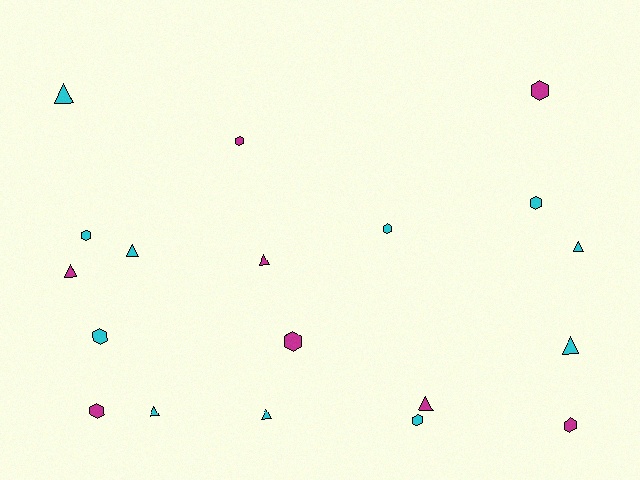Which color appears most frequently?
Cyan, with 11 objects.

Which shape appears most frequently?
Hexagon, with 10 objects.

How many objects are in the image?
There are 19 objects.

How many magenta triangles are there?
There are 3 magenta triangles.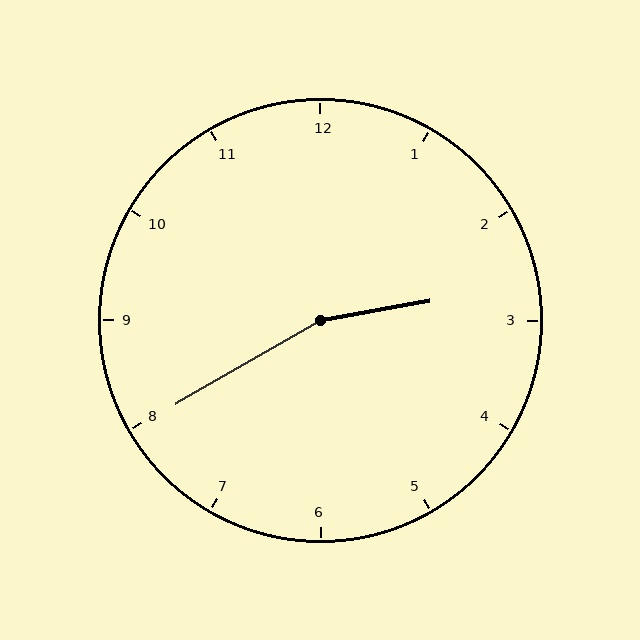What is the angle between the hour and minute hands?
Approximately 160 degrees.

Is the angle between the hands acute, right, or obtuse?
It is obtuse.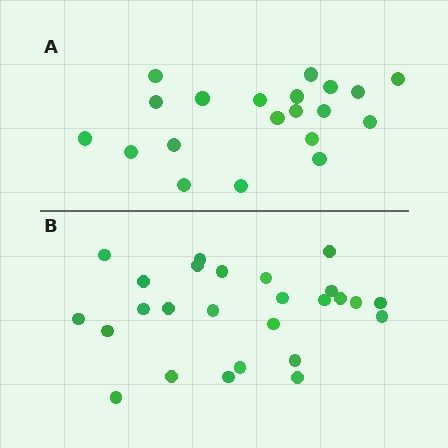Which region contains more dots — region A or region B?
Region B (the bottom region) has more dots.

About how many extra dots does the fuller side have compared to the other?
Region B has about 6 more dots than region A.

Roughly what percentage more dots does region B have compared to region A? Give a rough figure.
About 30% more.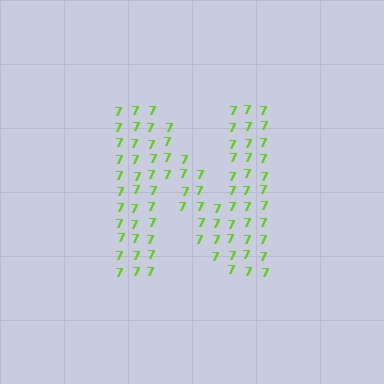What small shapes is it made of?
It is made of small digit 7's.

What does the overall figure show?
The overall figure shows the letter N.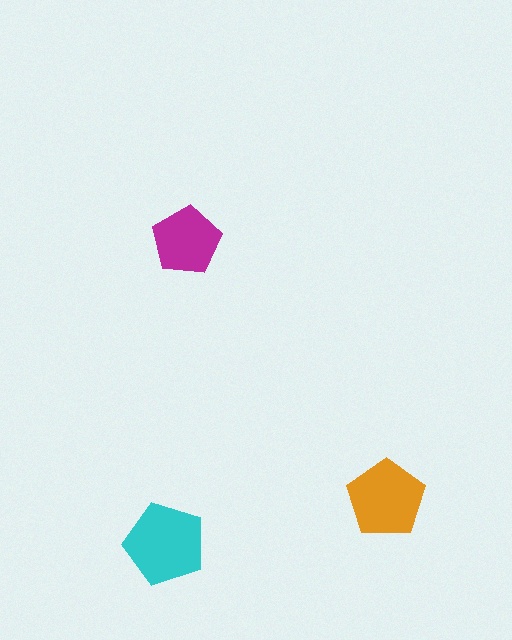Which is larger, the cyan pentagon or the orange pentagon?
The cyan one.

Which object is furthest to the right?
The orange pentagon is rightmost.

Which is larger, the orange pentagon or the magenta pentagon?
The orange one.